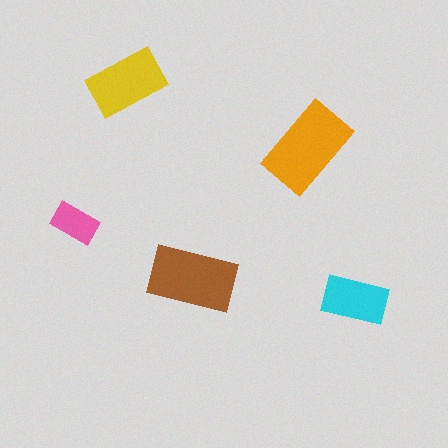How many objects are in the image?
There are 5 objects in the image.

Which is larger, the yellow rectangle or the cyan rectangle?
The yellow one.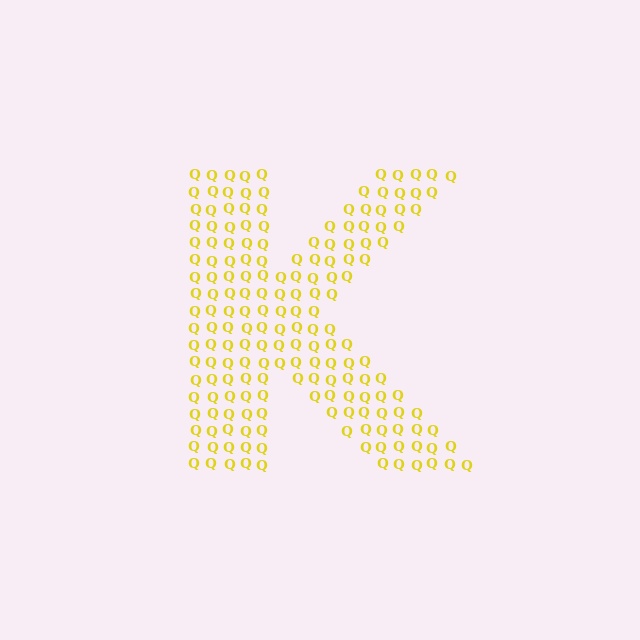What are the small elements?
The small elements are letter Q's.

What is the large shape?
The large shape is the letter K.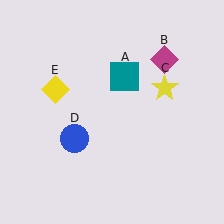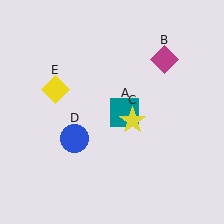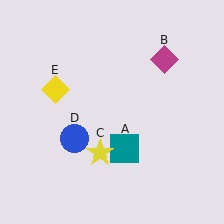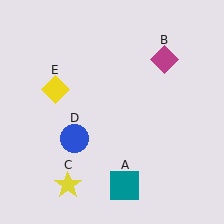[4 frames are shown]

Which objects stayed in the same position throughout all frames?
Magenta diamond (object B) and blue circle (object D) and yellow diamond (object E) remained stationary.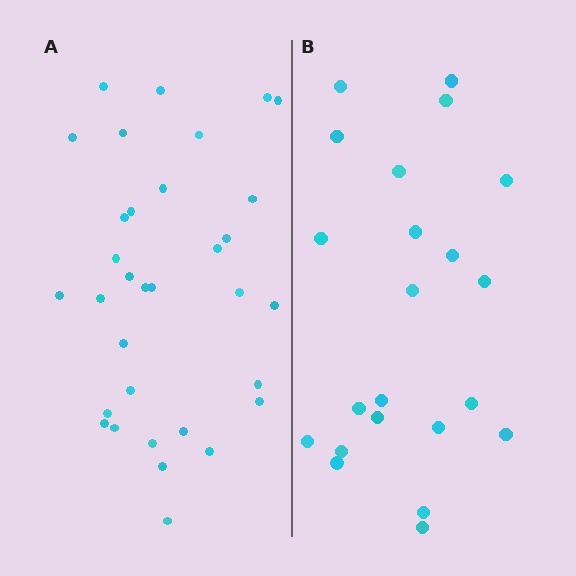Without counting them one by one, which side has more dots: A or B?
Region A (the left region) has more dots.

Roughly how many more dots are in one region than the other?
Region A has roughly 12 or so more dots than region B.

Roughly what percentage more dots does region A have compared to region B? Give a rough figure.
About 50% more.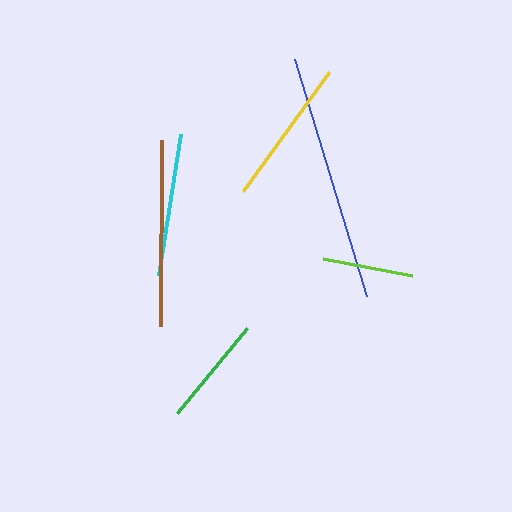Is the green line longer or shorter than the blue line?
The blue line is longer than the green line.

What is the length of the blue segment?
The blue segment is approximately 248 pixels long.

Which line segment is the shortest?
The lime line is the shortest at approximately 91 pixels.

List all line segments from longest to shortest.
From longest to shortest: blue, brown, yellow, cyan, green, lime.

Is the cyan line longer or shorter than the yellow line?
The yellow line is longer than the cyan line.